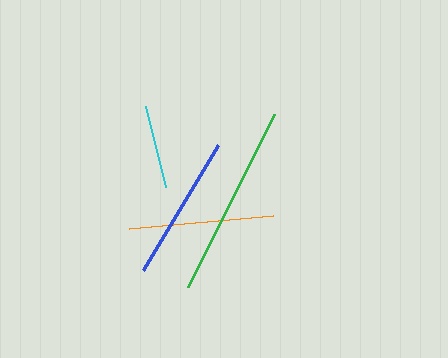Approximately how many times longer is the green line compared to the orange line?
The green line is approximately 1.3 times the length of the orange line.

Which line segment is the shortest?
The cyan line is the shortest at approximately 84 pixels.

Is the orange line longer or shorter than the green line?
The green line is longer than the orange line.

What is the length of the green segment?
The green segment is approximately 193 pixels long.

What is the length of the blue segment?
The blue segment is approximately 145 pixels long.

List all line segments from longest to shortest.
From longest to shortest: green, blue, orange, cyan.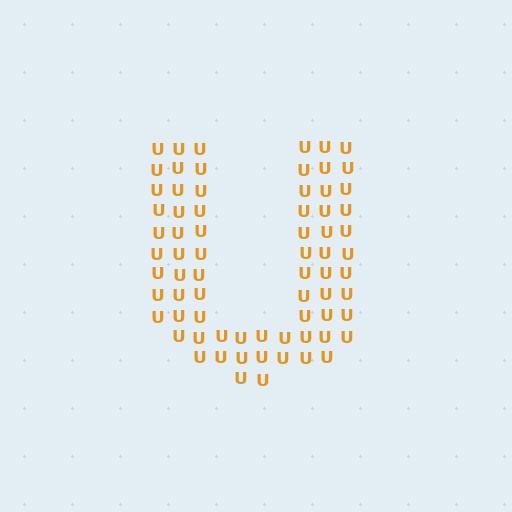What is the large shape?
The large shape is the letter U.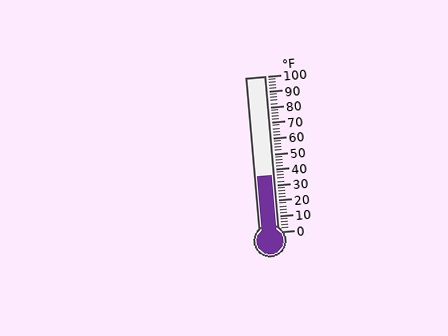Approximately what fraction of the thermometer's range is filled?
The thermometer is filled to approximately 35% of its range.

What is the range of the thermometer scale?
The thermometer scale ranges from 0°F to 100°F.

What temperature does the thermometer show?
The thermometer shows approximately 36°F.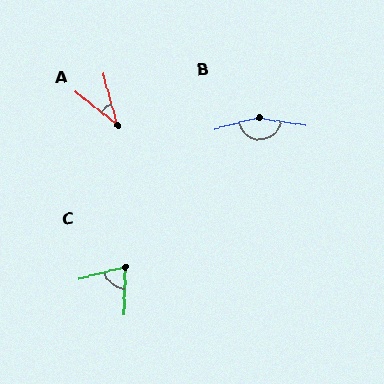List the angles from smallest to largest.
A (36°), C (74°), B (157°).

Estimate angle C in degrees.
Approximately 74 degrees.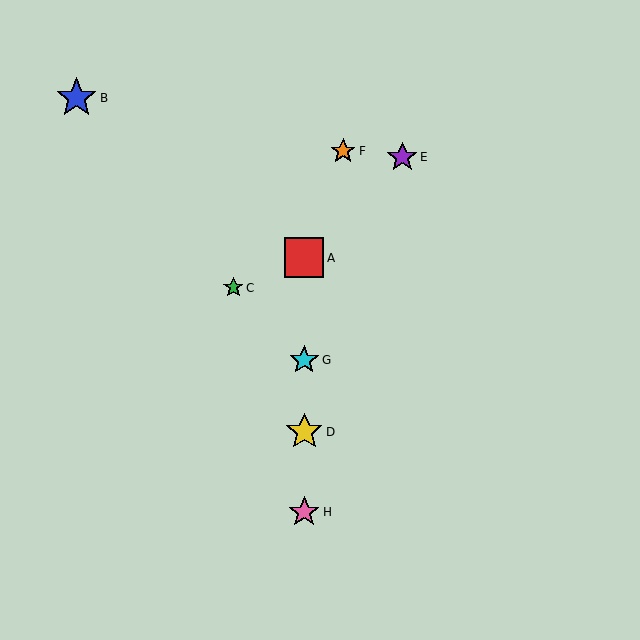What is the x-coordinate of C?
Object C is at x≈233.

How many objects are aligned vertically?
4 objects (A, D, G, H) are aligned vertically.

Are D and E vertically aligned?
No, D is at x≈304 and E is at x≈402.